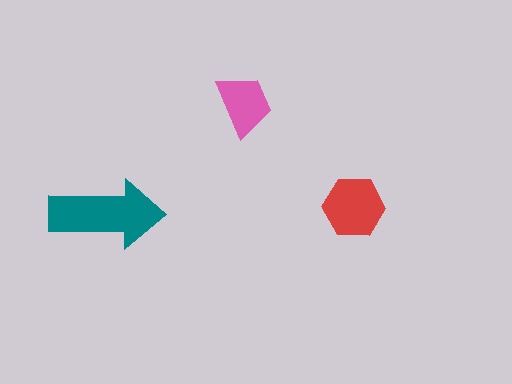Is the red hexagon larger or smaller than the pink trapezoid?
Larger.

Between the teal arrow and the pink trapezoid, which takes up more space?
The teal arrow.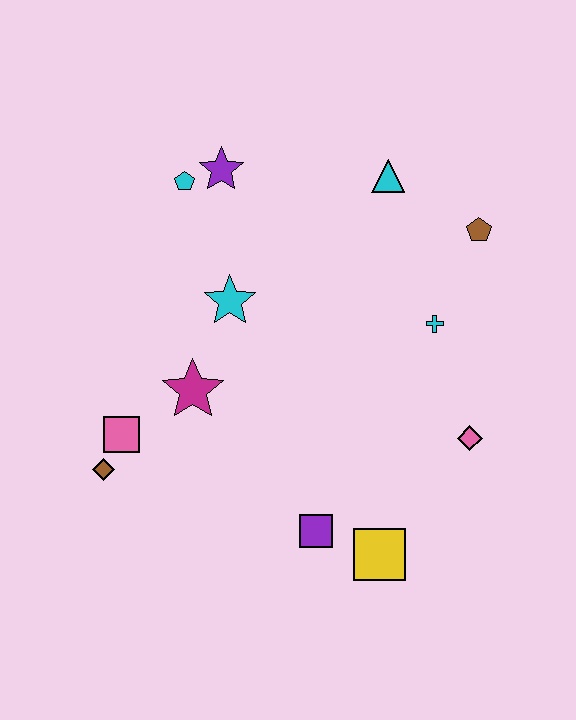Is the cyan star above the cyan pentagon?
No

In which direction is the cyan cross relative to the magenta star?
The cyan cross is to the right of the magenta star.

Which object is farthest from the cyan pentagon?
The yellow square is farthest from the cyan pentagon.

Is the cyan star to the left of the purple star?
No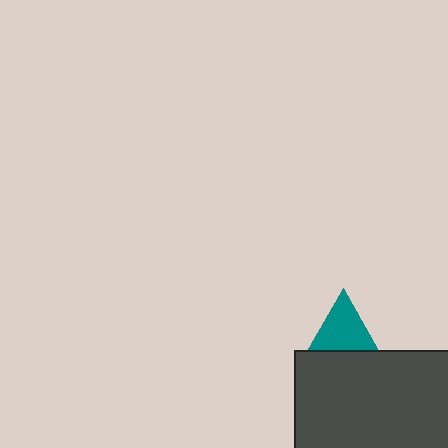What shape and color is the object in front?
The object in front is a dark gray rectangle.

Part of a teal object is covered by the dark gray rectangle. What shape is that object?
It is a triangle.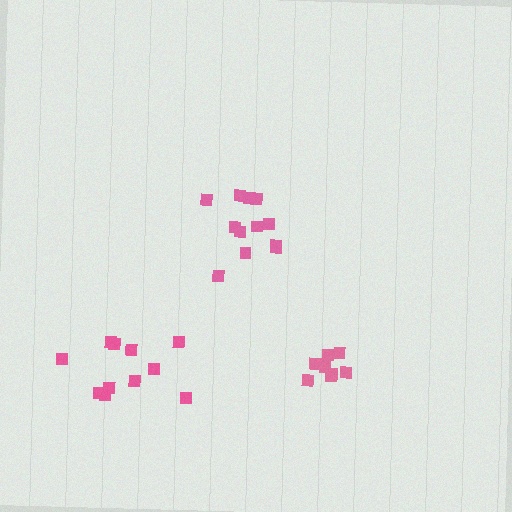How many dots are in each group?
Group 1: 12 dots, Group 2: 9 dots, Group 3: 11 dots (32 total).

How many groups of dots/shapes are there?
There are 3 groups.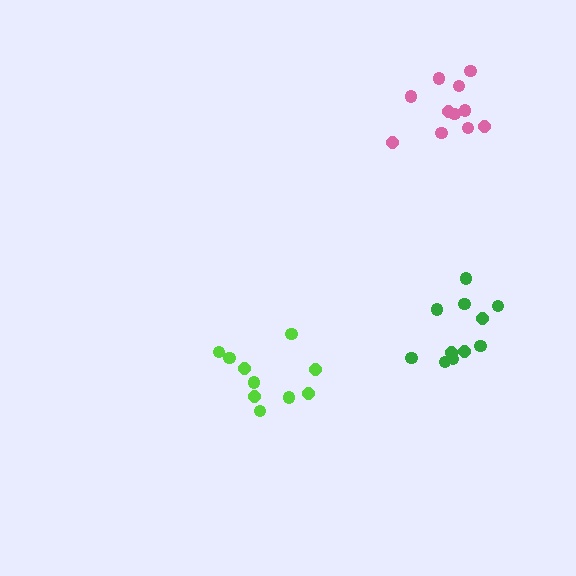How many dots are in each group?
Group 1: 11 dots, Group 2: 11 dots, Group 3: 10 dots (32 total).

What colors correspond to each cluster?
The clusters are colored: green, pink, lime.